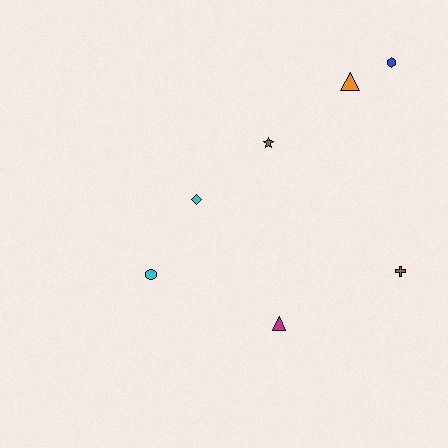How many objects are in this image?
There are 7 objects.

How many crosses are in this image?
There is 1 cross.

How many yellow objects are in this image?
There are no yellow objects.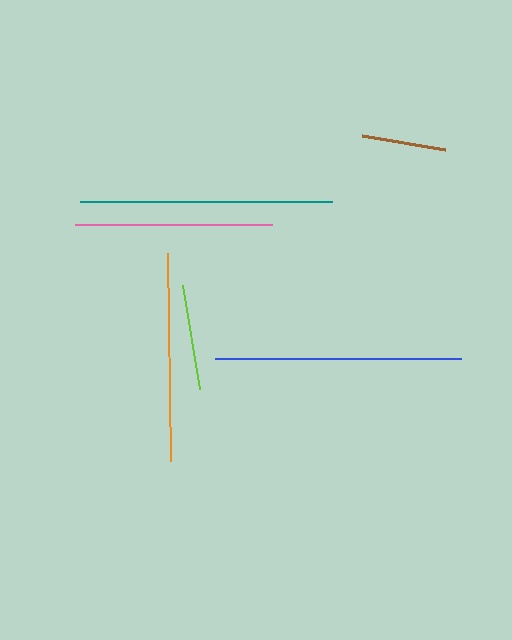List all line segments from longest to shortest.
From longest to shortest: teal, blue, orange, pink, lime, brown.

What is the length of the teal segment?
The teal segment is approximately 252 pixels long.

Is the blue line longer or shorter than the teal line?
The teal line is longer than the blue line.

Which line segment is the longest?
The teal line is the longest at approximately 252 pixels.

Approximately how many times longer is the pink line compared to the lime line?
The pink line is approximately 1.9 times the length of the lime line.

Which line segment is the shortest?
The brown line is the shortest at approximately 84 pixels.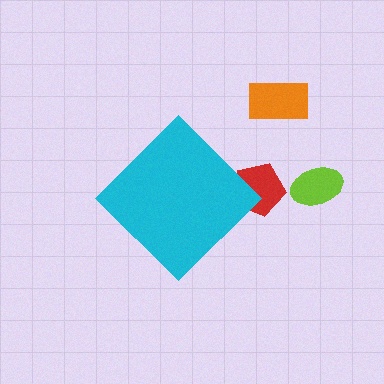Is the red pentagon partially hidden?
Yes, the red pentagon is partially hidden behind the cyan diamond.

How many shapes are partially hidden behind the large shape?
1 shape is partially hidden.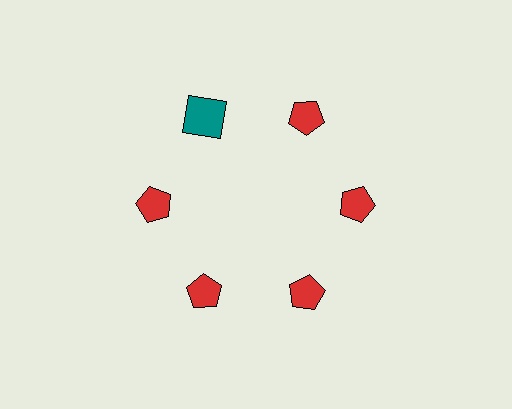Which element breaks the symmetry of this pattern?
The teal square at roughly the 11 o'clock position breaks the symmetry. All other shapes are red pentagons.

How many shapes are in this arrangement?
There are 6 shapes arranged in a ring pattern.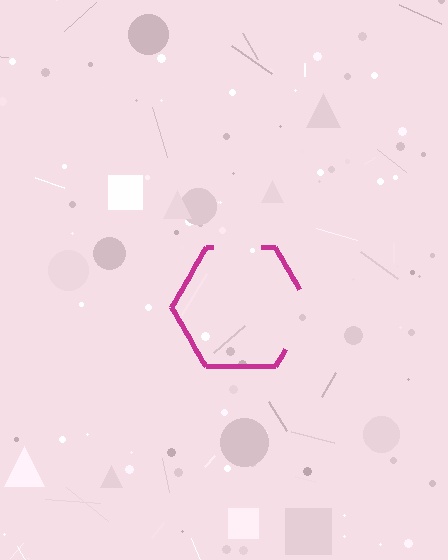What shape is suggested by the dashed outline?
The dashed outline suggests a hexagon.